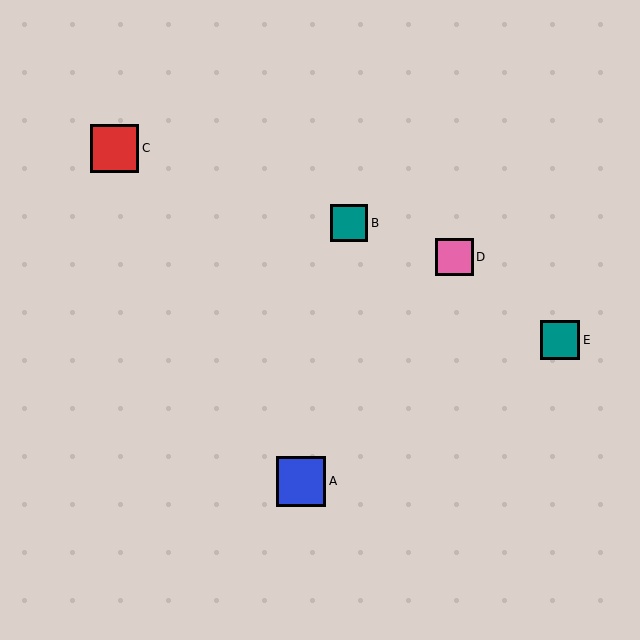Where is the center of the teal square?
The center of the teal square is at (560, 340).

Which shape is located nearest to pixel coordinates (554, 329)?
The teal square (labeled E) at (560, 340) is nearest to that location.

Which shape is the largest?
The blue square (labeled A) is the largest.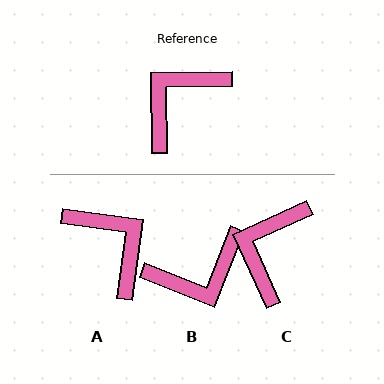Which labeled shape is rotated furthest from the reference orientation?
B, about 158 degrees away.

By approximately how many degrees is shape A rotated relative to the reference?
Approximately 98 degrees clockwise.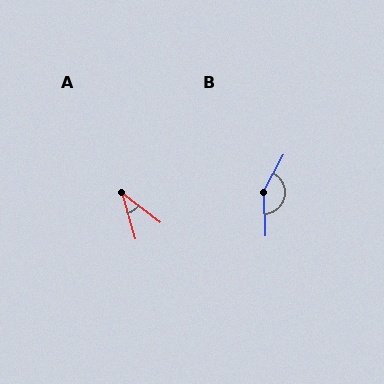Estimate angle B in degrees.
Approximately 149 degrees.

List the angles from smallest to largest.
A (37°), B (149°).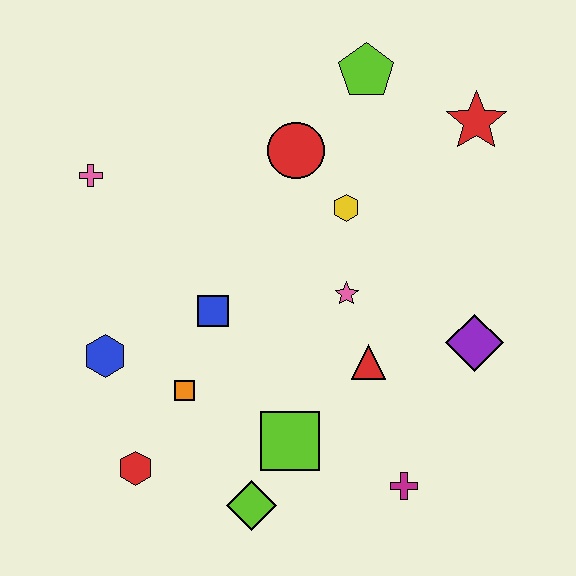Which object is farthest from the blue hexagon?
The red star is farthest from the blue hexagon.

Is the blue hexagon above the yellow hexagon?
No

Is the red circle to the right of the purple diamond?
No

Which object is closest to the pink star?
The red triangle is closest to the pink star.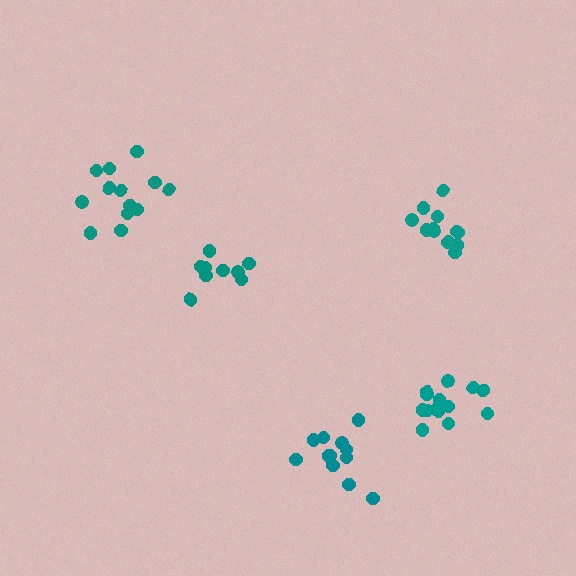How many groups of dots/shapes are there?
There are 5 groups.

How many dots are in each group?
Group 1: 13 dots, Group 2: 13 dots, Group 3: 12 dots, Group 4: 9 dots, Group 5: 14 dots (61 total).